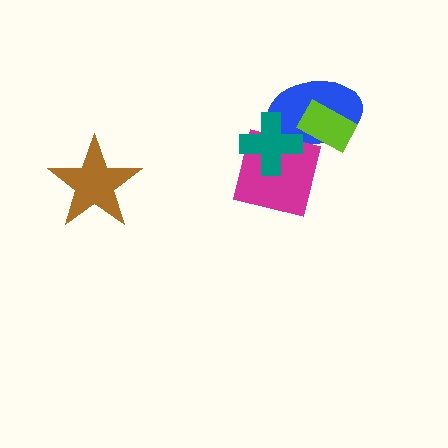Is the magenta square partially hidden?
Yes, it is partially covered by another shape.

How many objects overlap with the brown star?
0 objects overlap with the brown star.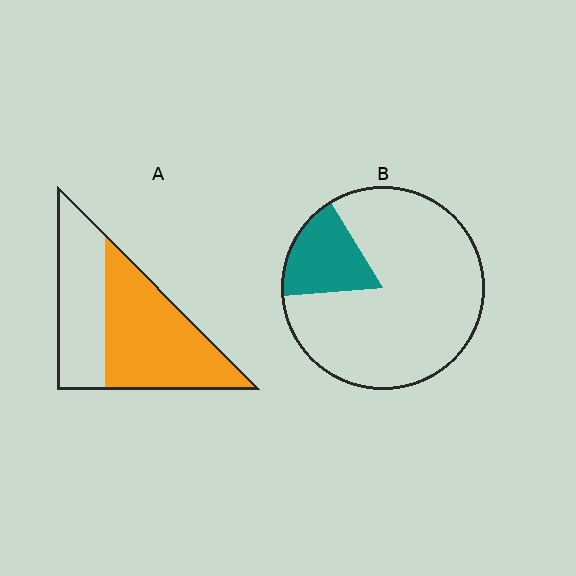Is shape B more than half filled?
No.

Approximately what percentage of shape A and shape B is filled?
A is approximately 60% and B is approximately 20%.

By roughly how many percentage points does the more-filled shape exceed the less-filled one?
By roughly 40 percentage points (A over B).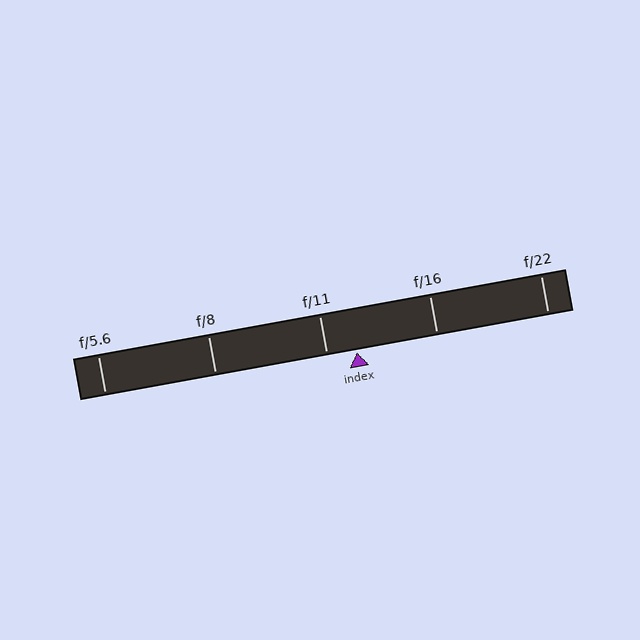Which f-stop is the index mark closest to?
The index mark is closest to f/11.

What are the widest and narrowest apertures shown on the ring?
The widest aperture shown is f/5.6 and the narrowest is f/22.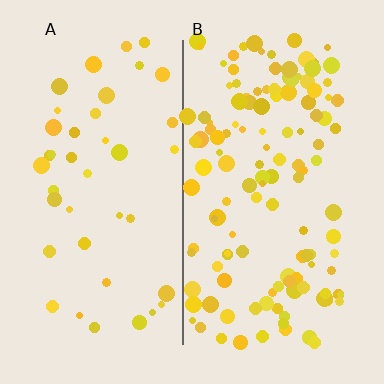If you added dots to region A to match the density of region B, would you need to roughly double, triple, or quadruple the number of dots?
Approximately triple.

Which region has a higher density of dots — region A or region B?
B (the right).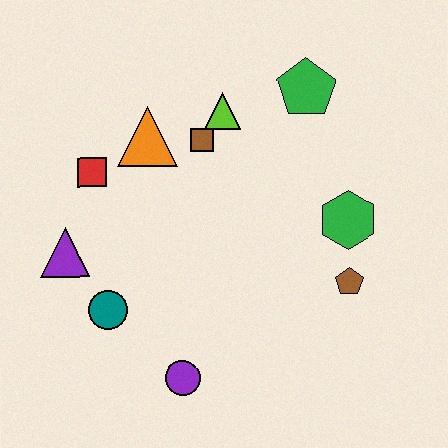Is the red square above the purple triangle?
Yes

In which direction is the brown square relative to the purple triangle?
The brown square is to the right of the purple triangle.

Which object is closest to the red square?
The orange triangle is closest to the red square.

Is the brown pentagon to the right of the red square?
Yes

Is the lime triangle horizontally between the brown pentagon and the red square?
Yes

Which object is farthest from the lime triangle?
The purple circle is farthest from the lime triangle.